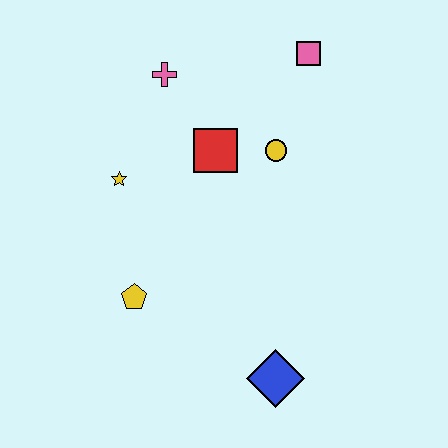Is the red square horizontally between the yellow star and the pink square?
Yes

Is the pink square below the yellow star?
No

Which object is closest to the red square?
The yellow circle is closest to the red square.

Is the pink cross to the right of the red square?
No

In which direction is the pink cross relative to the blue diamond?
The pink cross is above the blue diamond.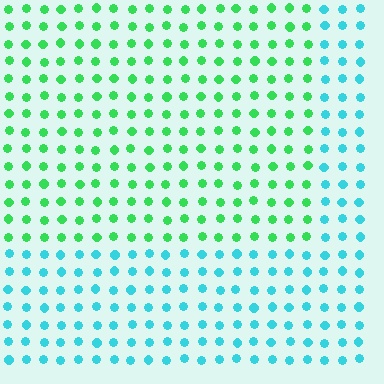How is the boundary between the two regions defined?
The boundary is defined purely by a slight shift in hue (about 52 degrees). Spacing, size, and orientation are identical on both sides.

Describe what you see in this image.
The image is filled with small cyan elements in a uniform arrangement. A rectangle-shaped region is visible where the elements are tinted to a slightly different hue, forming a subtle color boundary.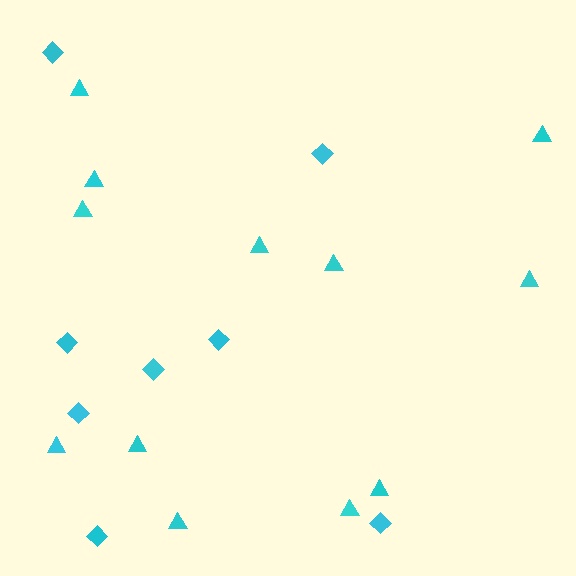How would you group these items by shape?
There are 2 groups: one group of diamonds (8) and one group of triangles (12).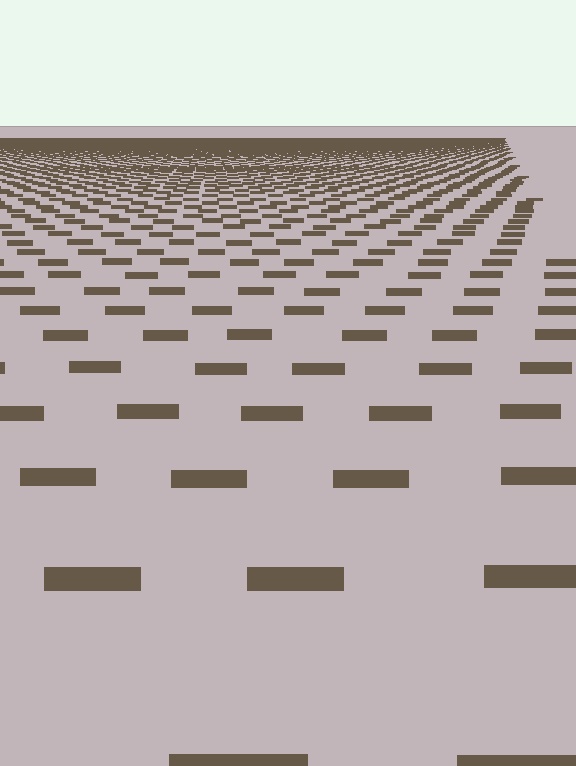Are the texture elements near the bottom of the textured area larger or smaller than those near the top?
Larger. Near the bottom, elements are closer to the viewer and appear at a bigger on-screen size.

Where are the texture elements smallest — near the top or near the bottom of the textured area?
Near the top.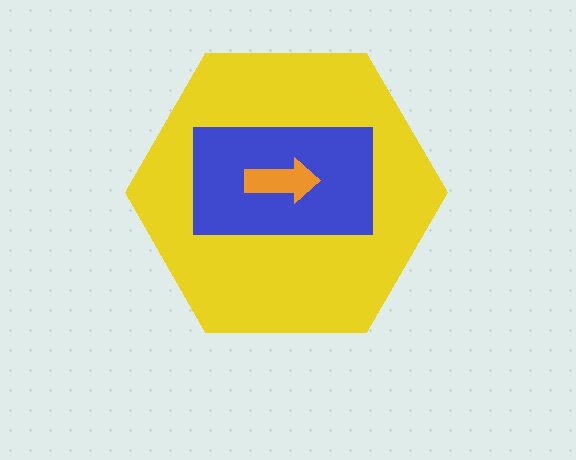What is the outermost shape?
The yellow hexagon.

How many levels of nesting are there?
3.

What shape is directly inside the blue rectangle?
The orange arrow.